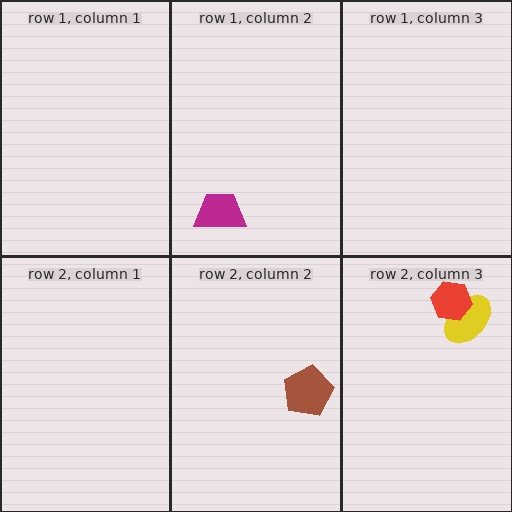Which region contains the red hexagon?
The row 2, column 3 region.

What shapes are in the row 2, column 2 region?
The brown pentagon.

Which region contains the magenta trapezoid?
The row 1, column 2 region.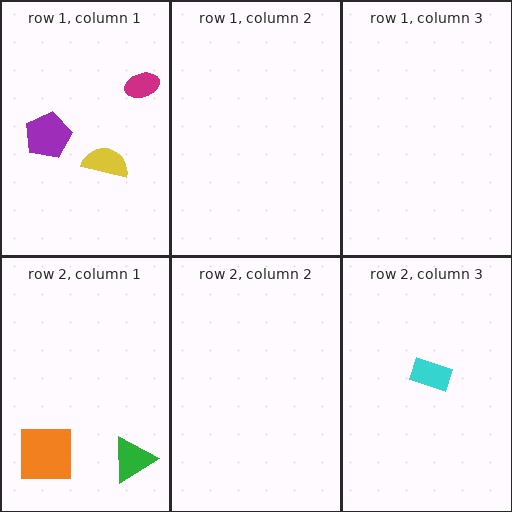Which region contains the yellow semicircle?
The row 1, column 1 region.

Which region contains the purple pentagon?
The row 1, column 1 region.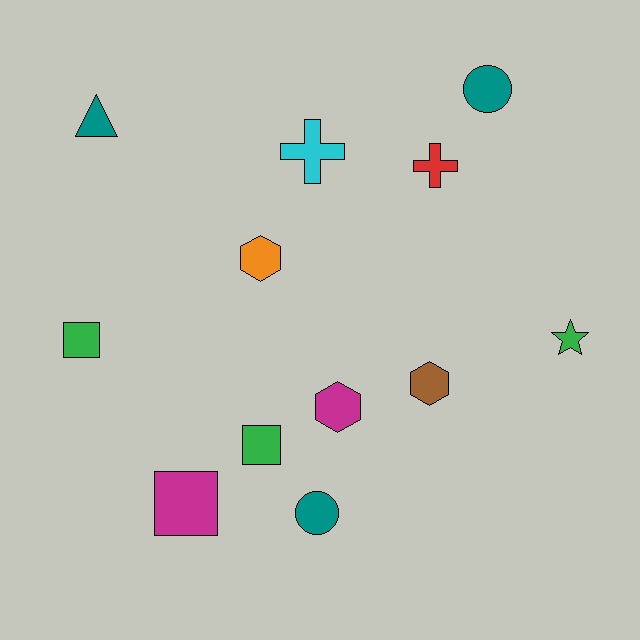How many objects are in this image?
There are 12 objects.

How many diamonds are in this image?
There are no diamonds.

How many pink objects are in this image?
There are no pink objects.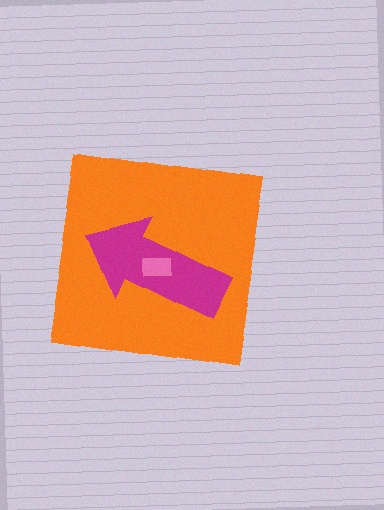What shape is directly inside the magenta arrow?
The pink rectangle.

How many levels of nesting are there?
3.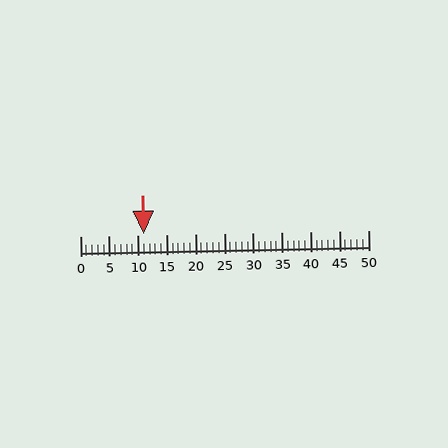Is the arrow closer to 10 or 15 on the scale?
The arrow is closer to 10.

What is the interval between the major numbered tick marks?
The major tick marks are spaced 5 units apart.